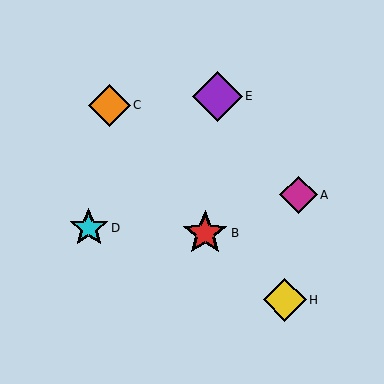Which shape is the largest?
The purple diamond (labeled E) is the largest.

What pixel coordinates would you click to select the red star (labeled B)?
Click at (205, 233) to select the red star B.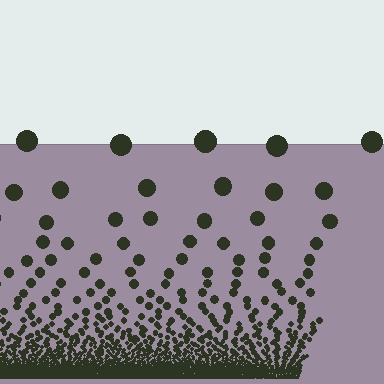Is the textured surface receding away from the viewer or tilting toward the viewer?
The surface appears to tilt toward the viewer. Texture elements get larger and sparser toward the top.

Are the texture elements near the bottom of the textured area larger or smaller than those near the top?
Smaller. The gradient is inverted — elements near the bottom are smaller and denser.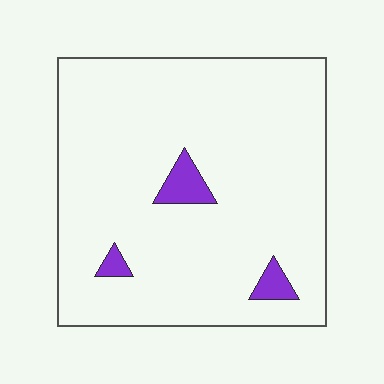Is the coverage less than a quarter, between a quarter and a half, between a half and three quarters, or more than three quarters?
Less than a quarter.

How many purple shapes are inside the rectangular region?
3.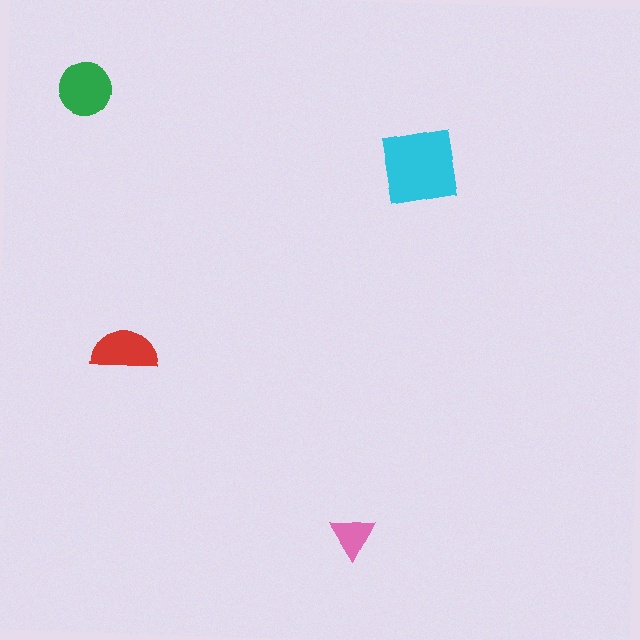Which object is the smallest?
The pink triangle.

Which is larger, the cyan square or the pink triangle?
The cyan square.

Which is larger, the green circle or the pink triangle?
The green circle.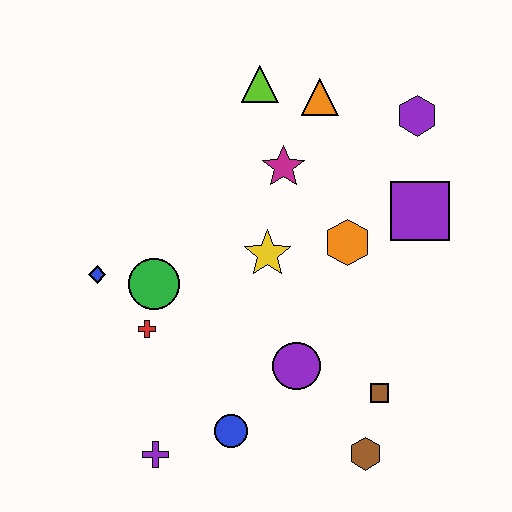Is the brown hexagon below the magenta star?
Yes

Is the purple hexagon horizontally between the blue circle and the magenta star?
No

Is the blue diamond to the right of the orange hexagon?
No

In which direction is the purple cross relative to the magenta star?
The purple cross is below the magenta star.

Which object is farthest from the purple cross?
The purple hexagon is farthest from the purple cross.